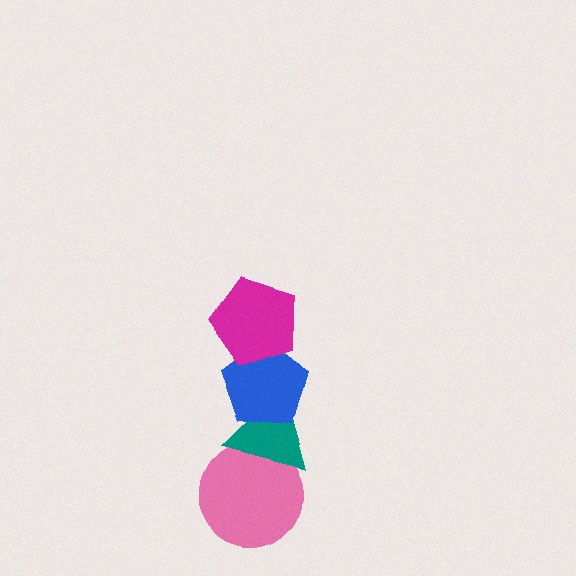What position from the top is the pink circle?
The pink circle is 4th from the top.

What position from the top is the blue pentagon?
The blue pentagon is 2nd from the top.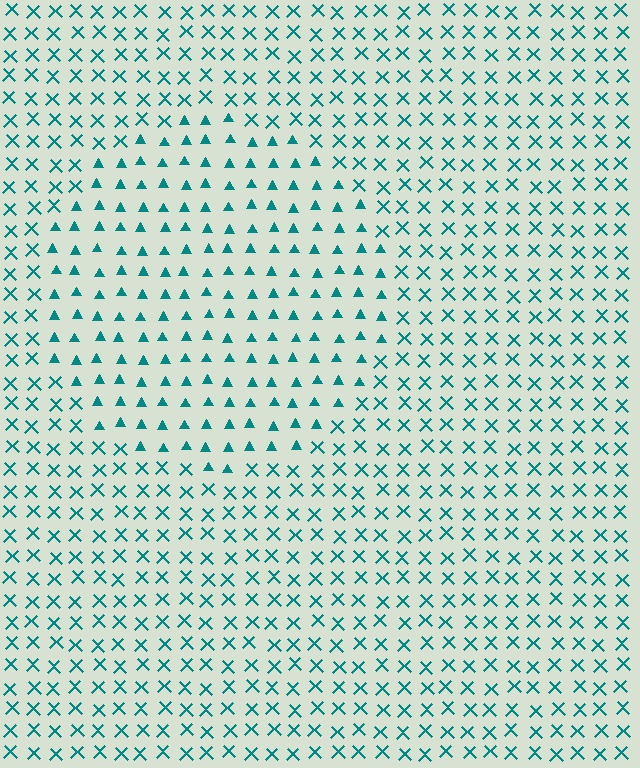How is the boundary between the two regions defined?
The boundary is defined by a change in element shape: triangles inside vs. X marks outside. All elements share the same color and spacing.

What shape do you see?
I see a circle.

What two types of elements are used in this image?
The image uses triangles inside the circle region and X marks outside it.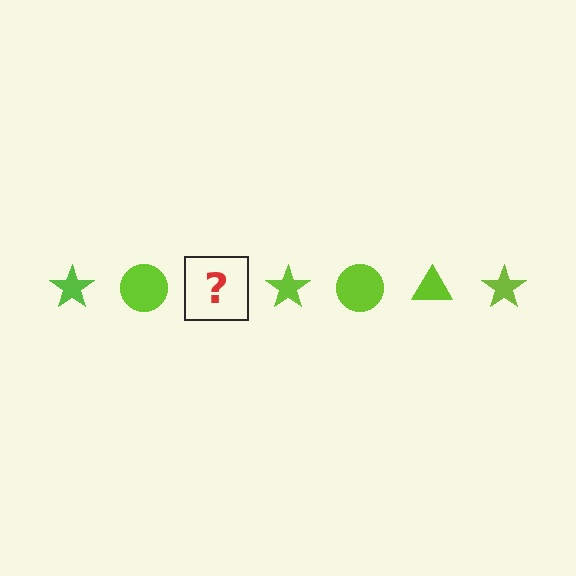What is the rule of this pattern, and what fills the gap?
The rule is that the pattern cycles through star, circle, triangle shapes in lime. The gap should be filled with a lime triangle.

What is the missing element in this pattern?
The missing element is a lime triangle.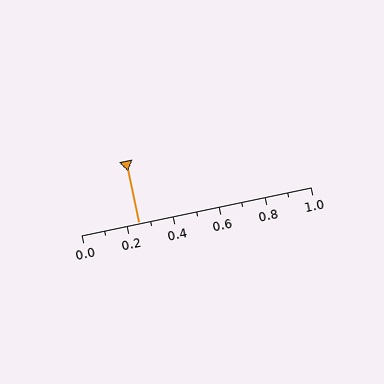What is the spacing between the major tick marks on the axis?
The major ticks are spaced 0.2 apart.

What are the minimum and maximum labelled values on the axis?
The axis runs from 0.0 to 1.0.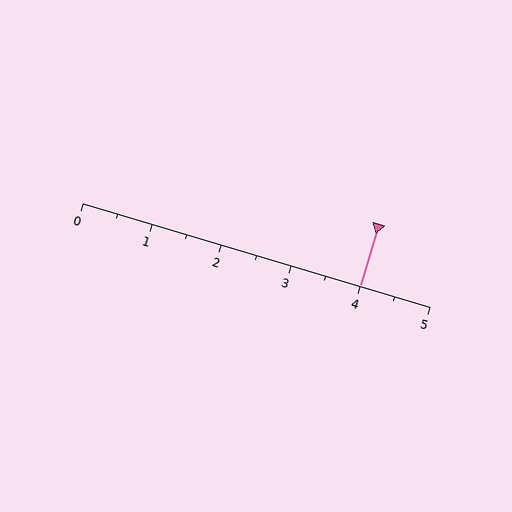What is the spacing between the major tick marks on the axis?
The major ticks are spaced 1 apart.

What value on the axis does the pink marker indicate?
The marker indicates approximately 4.